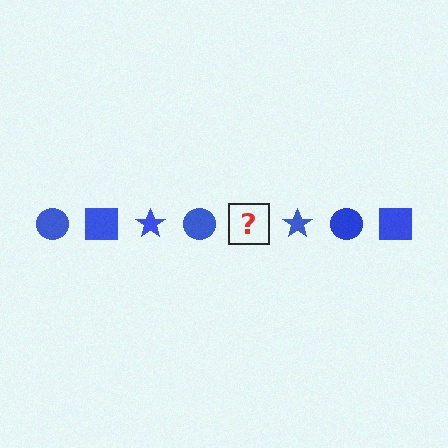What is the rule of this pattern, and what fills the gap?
The rule is that the pattern cycles through circle, square, star shapes in blue. The gap should be filled with a blue square.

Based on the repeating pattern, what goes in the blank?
The blank should be a blue square.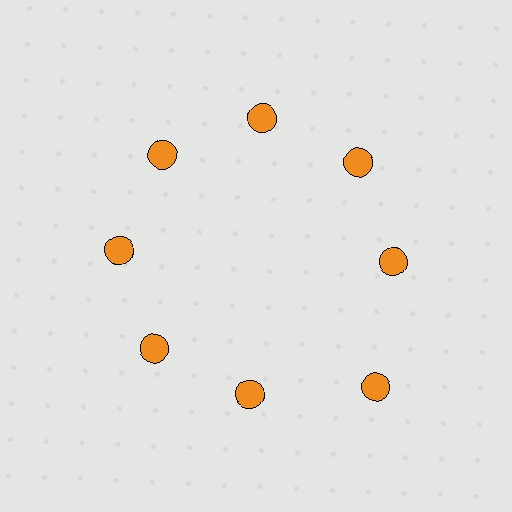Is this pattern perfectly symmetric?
No. The 8 orange circles are arranged in a ring, but one element near the 4 o'clock position is pushed outward from the center, breaking the 8-fold rotational symmetry.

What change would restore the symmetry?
The symmetry would be restored by moving it inward, back onto the ring so that all 8 circles sit at equal angles and equal distance from the center.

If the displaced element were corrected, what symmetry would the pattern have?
It would have 8-fold rotational symmetry — the pattern would map onto itself every 45 degrees.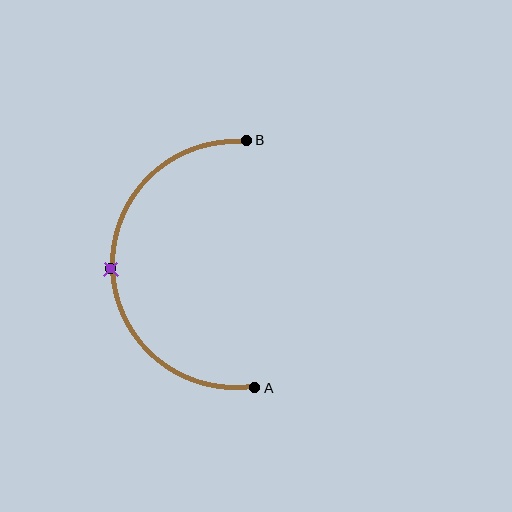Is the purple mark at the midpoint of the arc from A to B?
Yes. The purple mark lies on the arc at equal arc-length from both A and B — it is the arc midpoint.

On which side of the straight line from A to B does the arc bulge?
The arc bulges to the left of the straight line connecting A and B.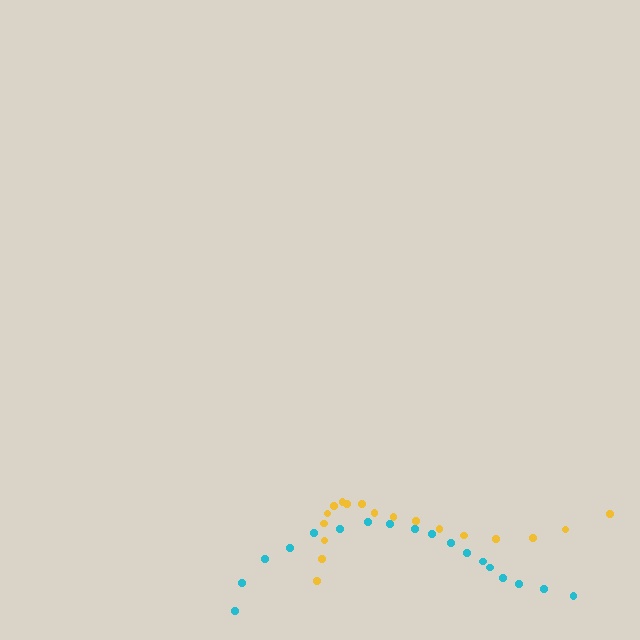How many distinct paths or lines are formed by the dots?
There are 2 distinct paths.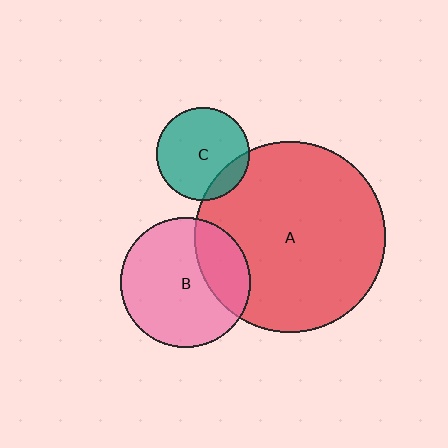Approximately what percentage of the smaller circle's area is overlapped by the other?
Approximately 15%.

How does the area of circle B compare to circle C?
Approximately 2.0 times.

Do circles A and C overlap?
Yes.